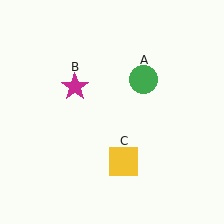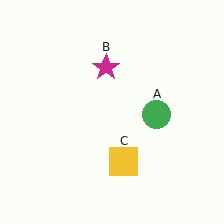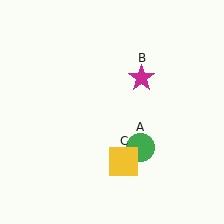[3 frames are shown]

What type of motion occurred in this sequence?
The green circle (object A), magenta star (object B) rotated clockwise around the center of the scene.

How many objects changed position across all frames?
2 objects changed position: green circle (object A), magenta star (object B).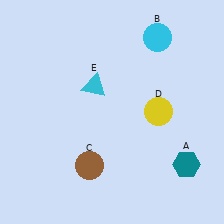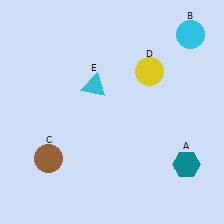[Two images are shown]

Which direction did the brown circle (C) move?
The brown circle (C) moved left.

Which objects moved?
The objects that moved are: the cyan circle (B), the brown circle (C), the yellow circle (D).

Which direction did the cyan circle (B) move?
The cyan circle (B) moved right.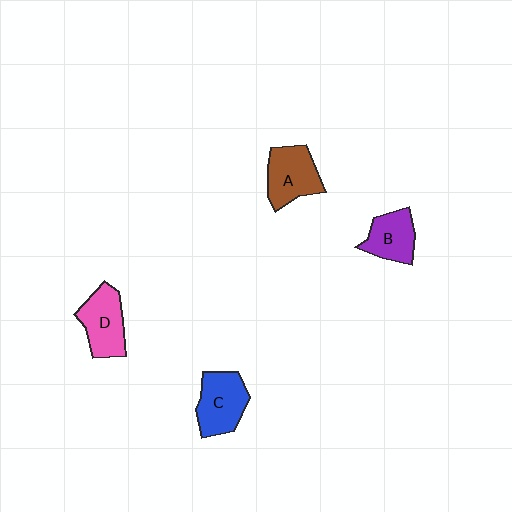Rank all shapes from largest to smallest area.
From largest to smallest: C (blue), A (brown), D (pink), B (purple).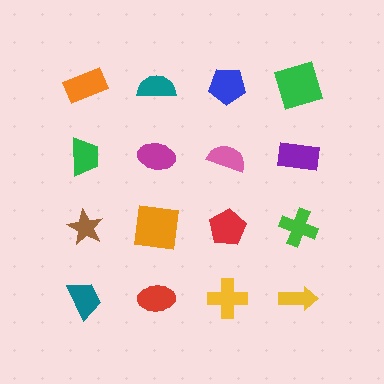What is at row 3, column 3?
A red pentagon.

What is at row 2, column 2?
A magenta ellipse.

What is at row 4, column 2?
A red ellipse.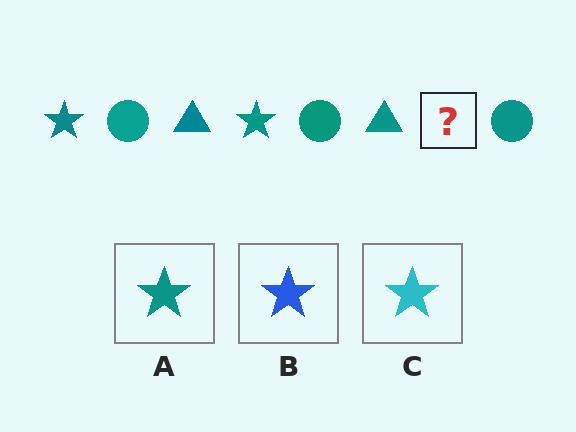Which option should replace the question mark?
Option A.